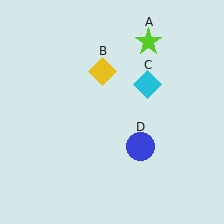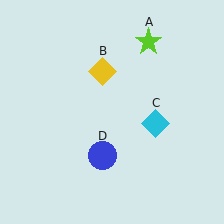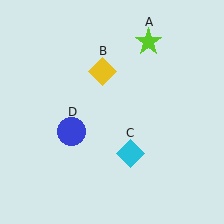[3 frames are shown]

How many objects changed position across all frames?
2 objects changed position: cyan diamond (object C), blue circle (object D).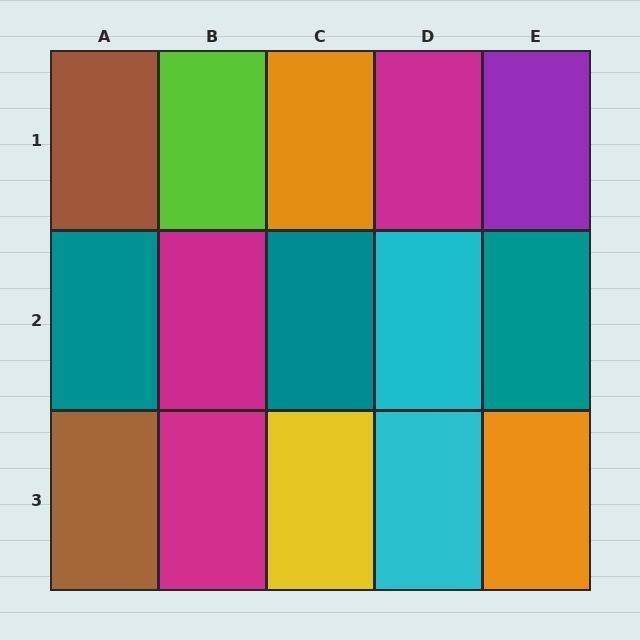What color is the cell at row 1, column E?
Purple.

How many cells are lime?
1 cell is lime.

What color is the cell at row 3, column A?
Brown.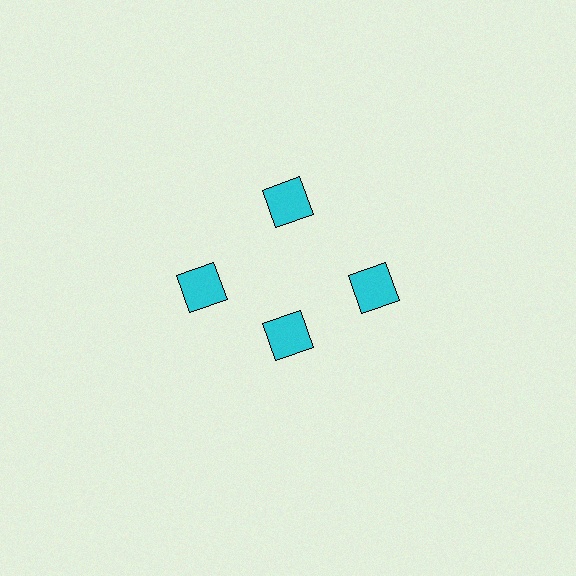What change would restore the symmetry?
The symmetry would be restored by moving it outward, back onto the ring so that all 4 squares sit at equal angles and equal distance from the center.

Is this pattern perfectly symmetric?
No. The 4 cyan squares are arranged in a ring, but one element near the 6 o'clock position is pulled inward toward the center, breaking the 4-fold rotational symmetry.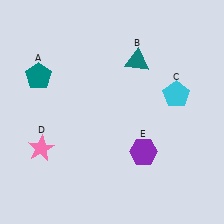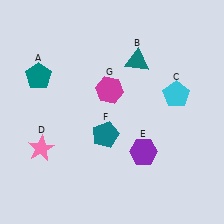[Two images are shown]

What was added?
A teal pentagon (F), a magenta hexagon (G) were added in Image 2.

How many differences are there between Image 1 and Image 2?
There are 2 differences between the two images.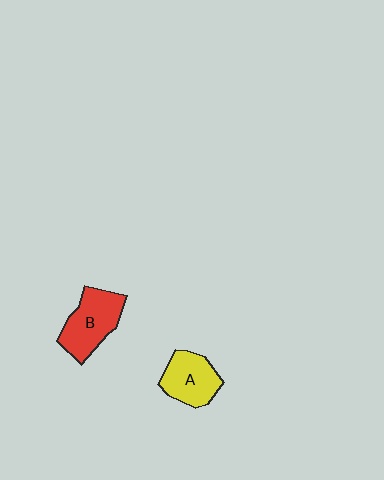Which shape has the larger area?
Shape B (red).